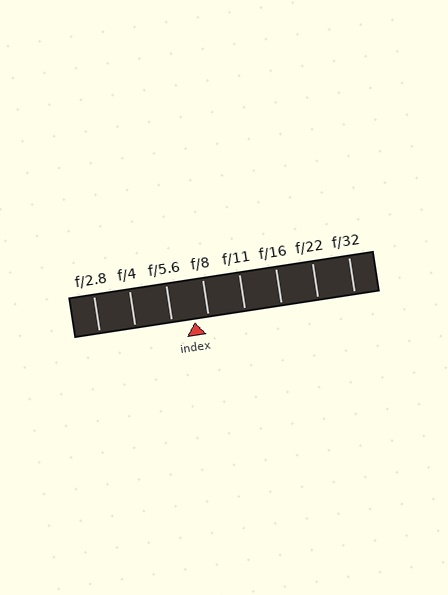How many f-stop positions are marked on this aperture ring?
There are 8 f-stop positions marked.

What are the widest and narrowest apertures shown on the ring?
The widest aperture shown is f/2.8 and the narrowest is f/32.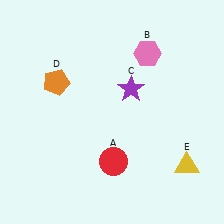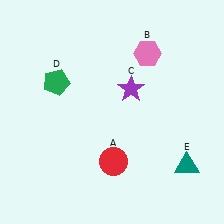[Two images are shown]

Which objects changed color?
D changed from orange to green. E changed from yellow to teal.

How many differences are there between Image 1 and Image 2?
There are 2 differences between the two images.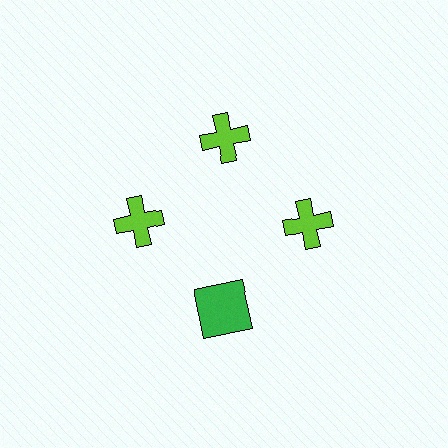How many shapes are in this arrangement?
There are 4 shapes arranged in a ring pattern.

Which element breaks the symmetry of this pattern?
The green square at roughly the 6 o'clock position breaks the symmetry. All other shapes are lime crosses.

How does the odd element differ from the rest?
It differs in both color (green instead of lime) and shape (square instead of cross).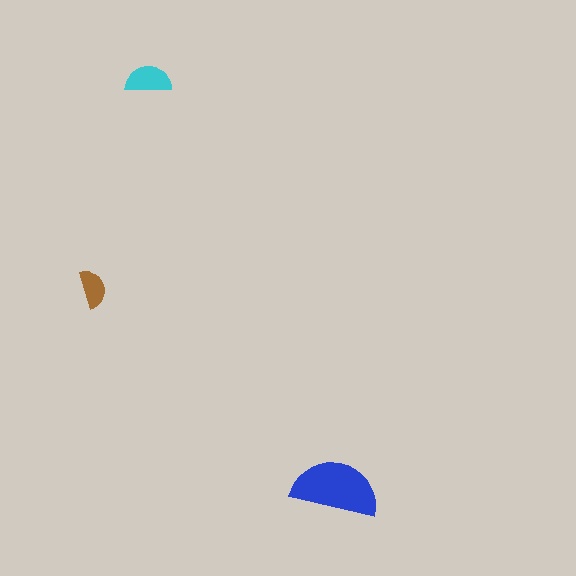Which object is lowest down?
The blue semicircle is bottommost.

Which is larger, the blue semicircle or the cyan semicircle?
The blue one.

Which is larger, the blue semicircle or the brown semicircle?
The blue one.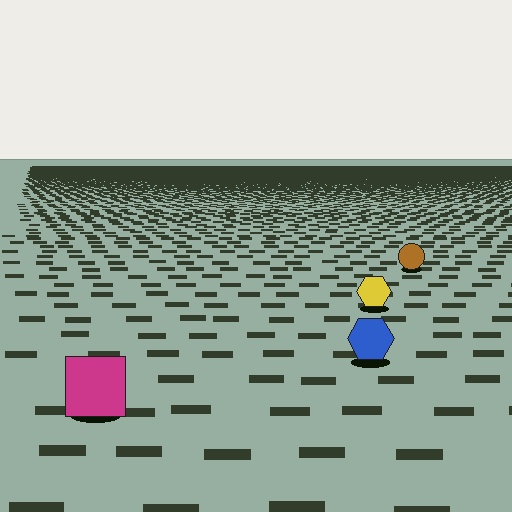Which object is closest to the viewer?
The magenta square is closest. The texture marks near it are larger and more spread out.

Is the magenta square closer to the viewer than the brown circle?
Yes. The magenta square is closer — you can tell from the texture gradient: the ground texture is coarser near it.